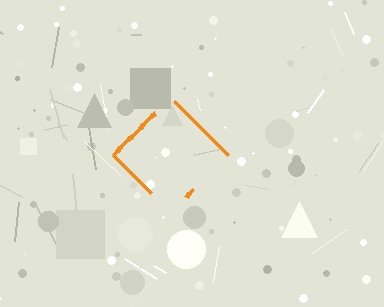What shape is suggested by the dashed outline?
The dashed outline suggests a diamond.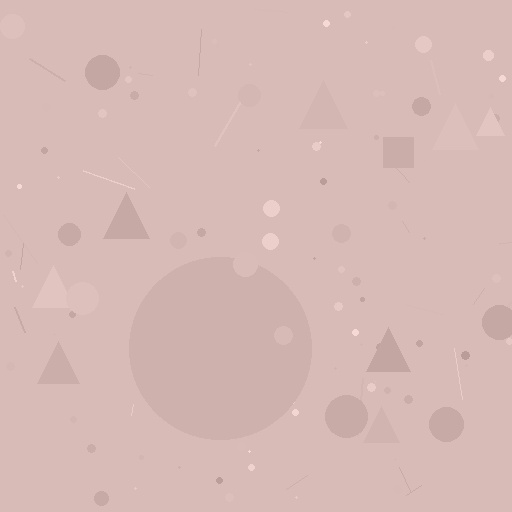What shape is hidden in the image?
A circle is hidden in the image.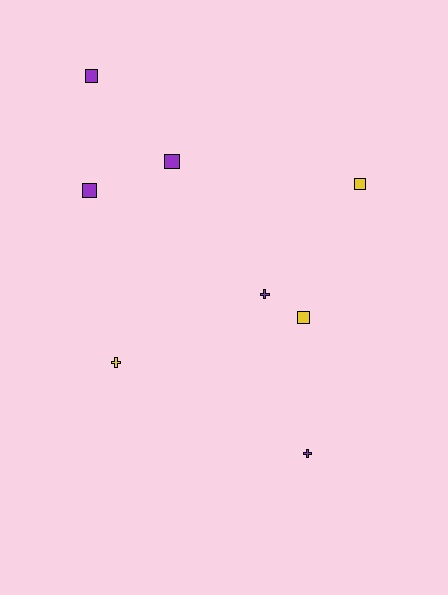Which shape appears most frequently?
Square, with 5 objects.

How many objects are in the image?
There are 8 objects.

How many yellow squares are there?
There are 2 yellow squares.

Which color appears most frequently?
Purple, with 5 objects.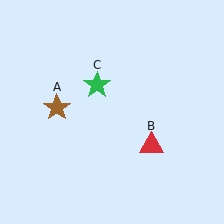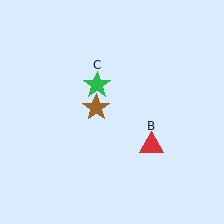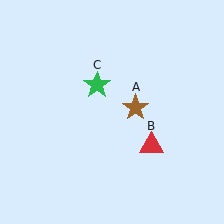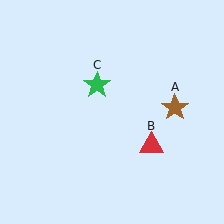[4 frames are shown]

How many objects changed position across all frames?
1 object changed position: brown star (object A).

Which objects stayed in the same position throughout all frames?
Red triangle (object B) and green star (object C) remained stationary.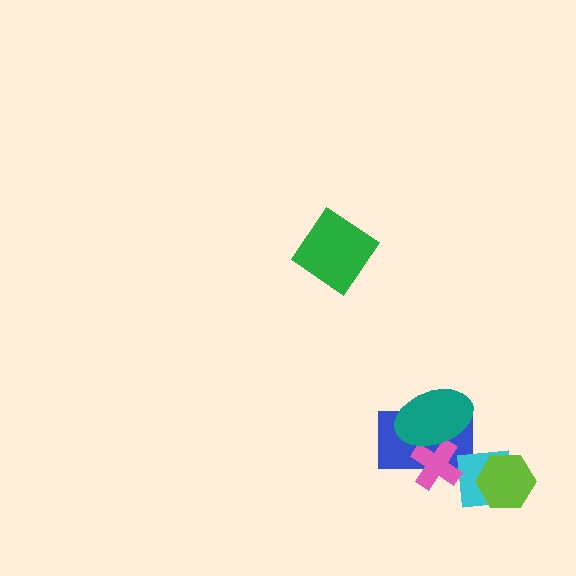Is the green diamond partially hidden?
No, no other shape covers it.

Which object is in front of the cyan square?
The lime hexagon is in front of the cyan square.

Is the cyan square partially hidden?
Yes, it is partially covered by another shape.